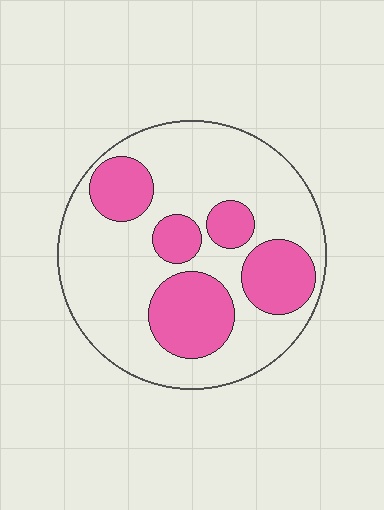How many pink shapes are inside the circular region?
5.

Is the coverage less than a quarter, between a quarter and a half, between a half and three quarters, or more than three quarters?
Between a quarter and a half.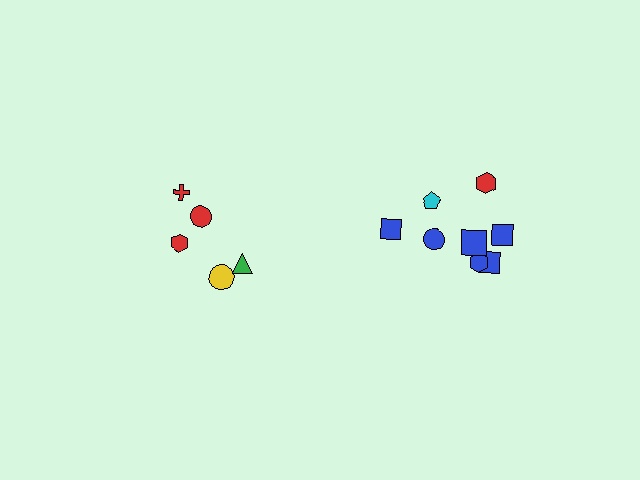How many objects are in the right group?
There are 8 objects.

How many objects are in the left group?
There are 5 objects.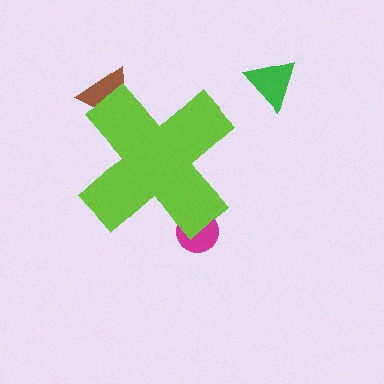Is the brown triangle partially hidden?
Yes, the brown triangle is partially hidden behind the lime cross.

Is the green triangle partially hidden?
No, the green triangle is fully visible.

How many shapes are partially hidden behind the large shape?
2 shapes are partially hidden.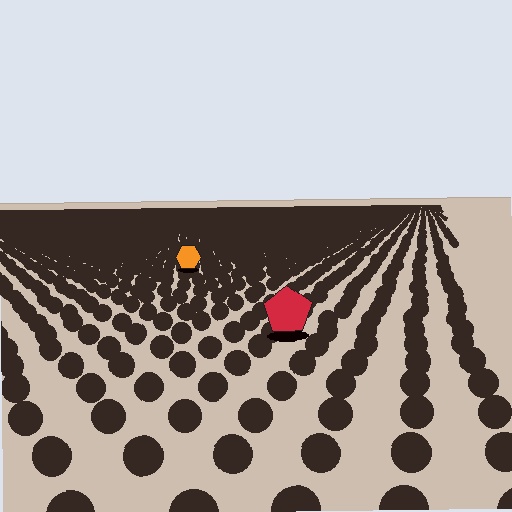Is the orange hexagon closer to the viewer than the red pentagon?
No. The red pentagon is closer — you can tell from the texture gradient: the ground texture is coarser near it.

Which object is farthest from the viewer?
The orange hexagon is farthest from the viewer. It appears smaller and the ground texture around it is denser.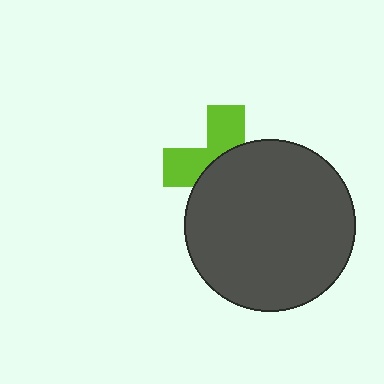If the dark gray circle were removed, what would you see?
You would see the complete lime cross.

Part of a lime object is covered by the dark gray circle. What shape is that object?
It is a cross.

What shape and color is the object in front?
The object in front is a dark gray circle.